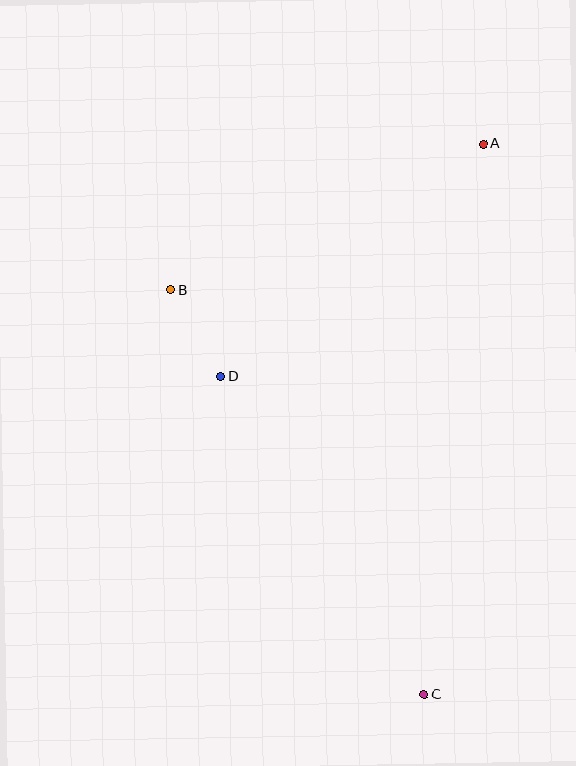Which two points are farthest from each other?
Points A and C are farthest from each other.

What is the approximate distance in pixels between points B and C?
The distance between B and C is approximately 477 pixels.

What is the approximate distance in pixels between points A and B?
The distance between A and B is approximately 344 pixels.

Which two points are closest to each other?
Points B and D are closest to each other.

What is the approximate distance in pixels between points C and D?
The distance between C and D is approximately 378 pixels.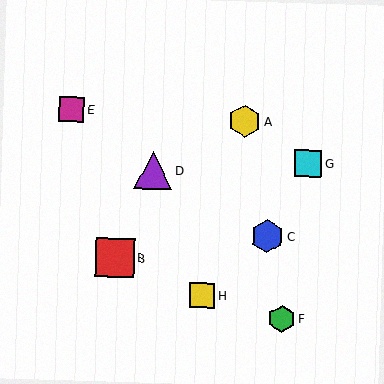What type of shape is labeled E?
Shape E is a magenta square.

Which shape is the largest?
The red square (labeled B) is the largest.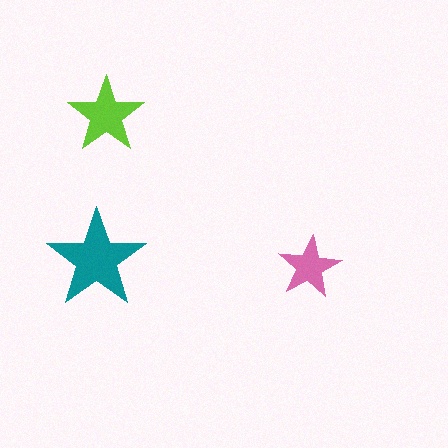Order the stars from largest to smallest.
the teal one, the lime one, the pink one.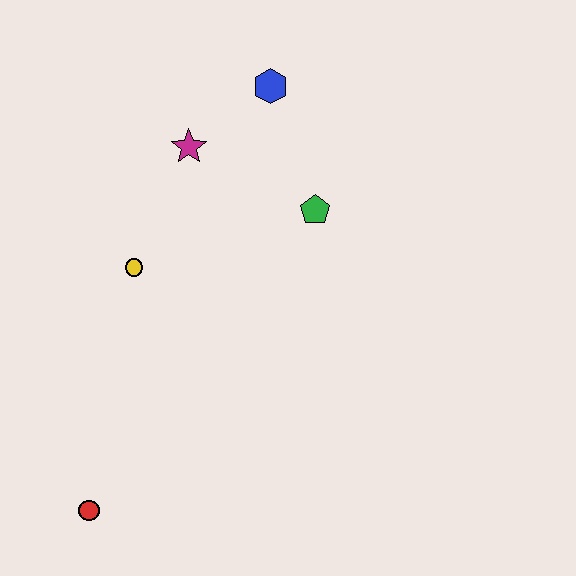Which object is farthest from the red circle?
The blue hexagon is farthest from the red circle.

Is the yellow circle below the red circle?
No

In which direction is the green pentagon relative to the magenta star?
The green pentagon is to the right of the magenta star.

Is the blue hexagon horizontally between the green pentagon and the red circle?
Yes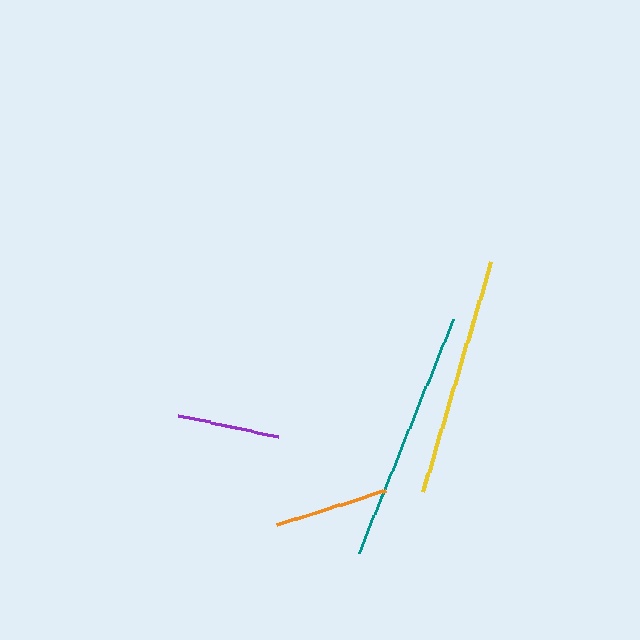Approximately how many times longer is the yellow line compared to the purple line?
The yellow line is approximately 2.3 times the length of the purple line.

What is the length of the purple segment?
The purple segment is approximately 102 pixels long.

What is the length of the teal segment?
The teal segment is approximately 252 pixels long.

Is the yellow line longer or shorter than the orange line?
The yellow line is longer than the orange line.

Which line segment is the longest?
The teal line is the longest at approximately 252 pixels.